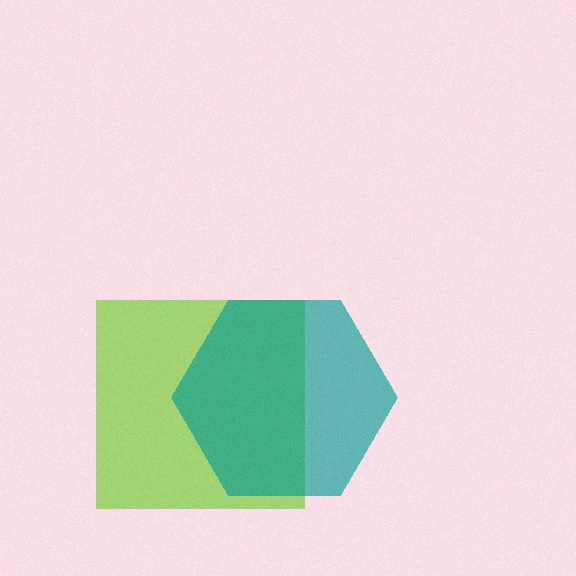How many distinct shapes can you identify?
There are 2 distinct shapes: a lime square, a teal hexagon.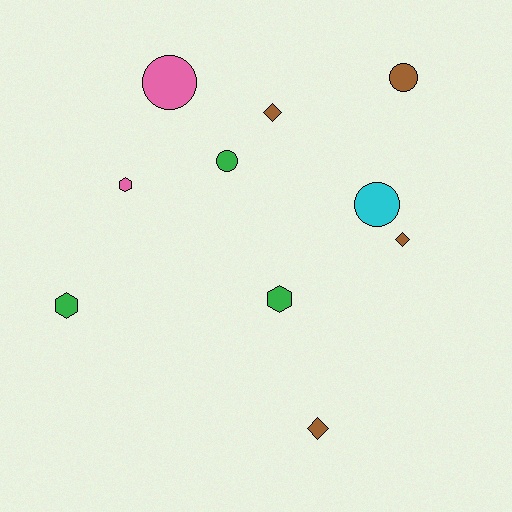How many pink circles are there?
There is 1 pink circle.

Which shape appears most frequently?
Circle, with 4 objects.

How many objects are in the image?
There are 10 objects.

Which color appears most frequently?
Brown, with 4 objects.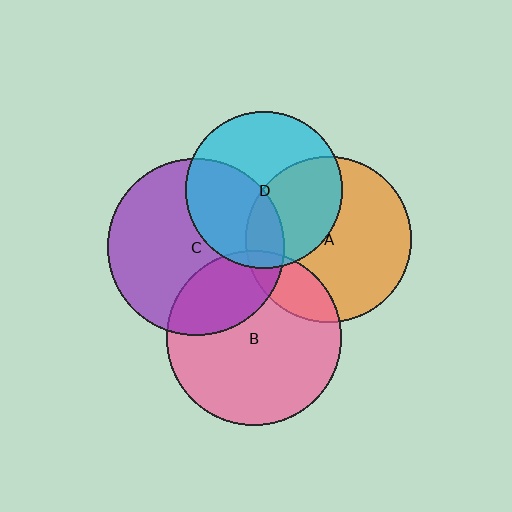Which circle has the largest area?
Circle C (purple).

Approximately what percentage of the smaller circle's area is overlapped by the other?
Approximately 15%.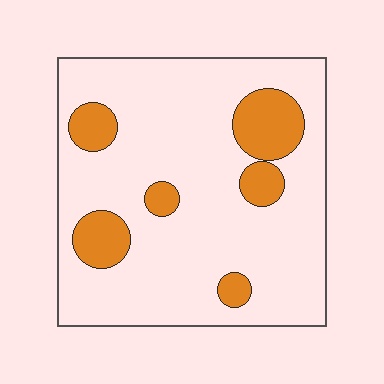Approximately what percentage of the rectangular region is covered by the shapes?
Approximately 15%.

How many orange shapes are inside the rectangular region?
6.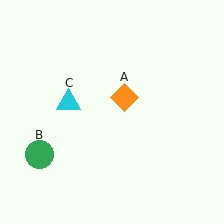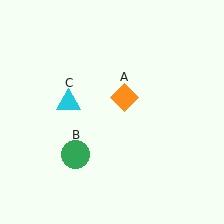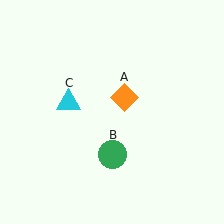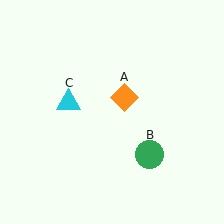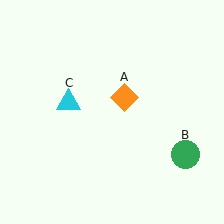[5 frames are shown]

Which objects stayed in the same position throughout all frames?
Orange diamond (object A) and cyan triangle (object C) remained stationary.